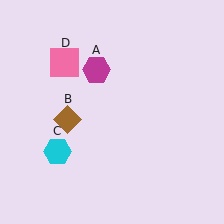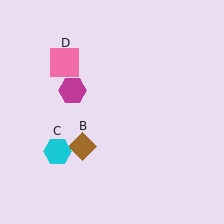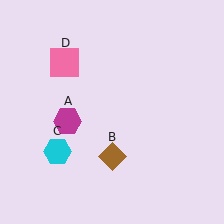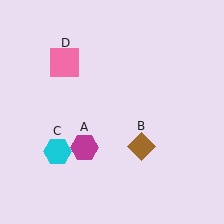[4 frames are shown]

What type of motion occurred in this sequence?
The magenta hexagon (object A), brown diamond (object B) rotated counterclockwise around the center of the scene.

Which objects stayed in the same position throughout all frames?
Cyan hexagon (object C) and pink square (object D) remained stationary.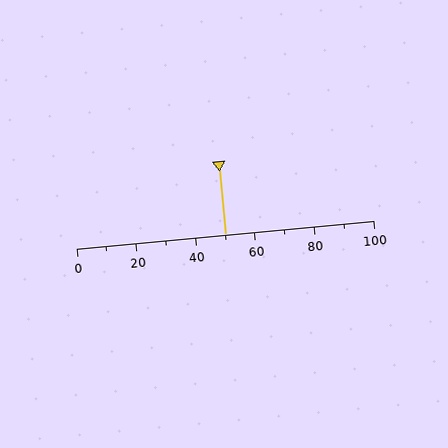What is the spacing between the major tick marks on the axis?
The major ticks are spaced 20 apart.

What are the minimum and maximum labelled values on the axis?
The axis runs from 0 to 100.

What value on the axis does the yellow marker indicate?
The marker indicates approximately 50.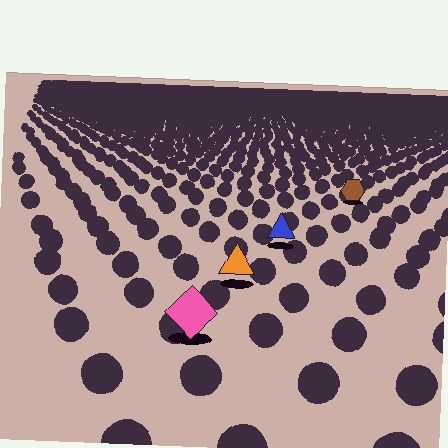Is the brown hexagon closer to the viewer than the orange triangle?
No. The orange triangle is closer — you can tell from the texture gradient: the ground texture is coarser near it.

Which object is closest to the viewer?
The pink diamond is closest. The texture marks near it are larger and more spread out.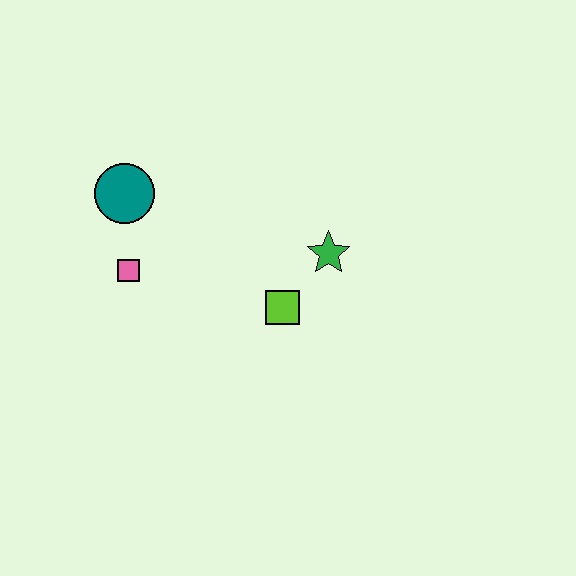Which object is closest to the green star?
The lime square is closest to the green star.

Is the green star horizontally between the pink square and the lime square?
No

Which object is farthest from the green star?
The teal circle is farthest from the green star.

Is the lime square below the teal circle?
Yes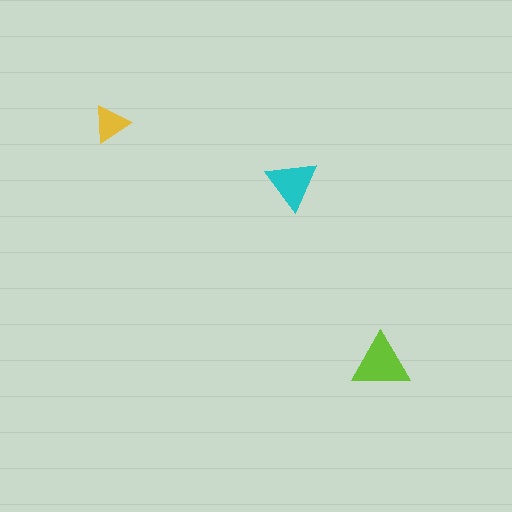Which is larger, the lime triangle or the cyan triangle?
The lime one.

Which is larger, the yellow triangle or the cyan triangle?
The cyan one.